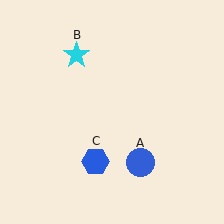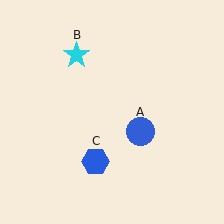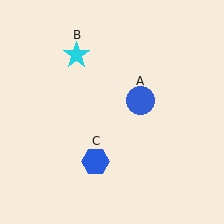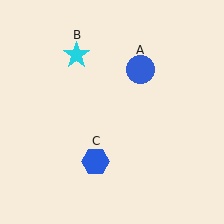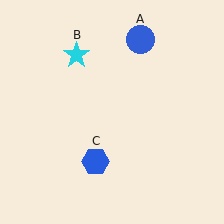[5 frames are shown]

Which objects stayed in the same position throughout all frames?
Cyan star (object B) and blue hexagon (object C) remained stationary.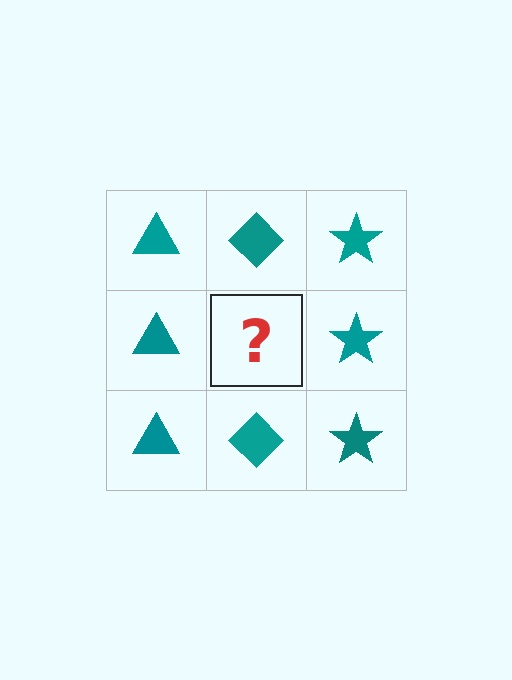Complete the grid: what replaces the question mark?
The question mark should be replaced with a teal diamond.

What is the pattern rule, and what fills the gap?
The rule is that each column has a consistent shape. The gap should be filled with a teal diamond.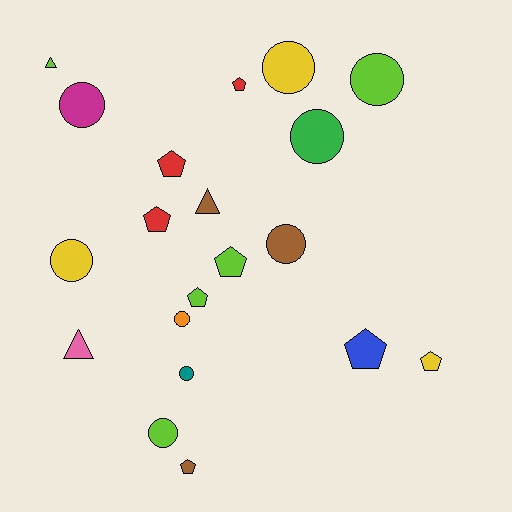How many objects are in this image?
There are 20 objects.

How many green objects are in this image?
There is 1 green object.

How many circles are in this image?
There are 9 circles.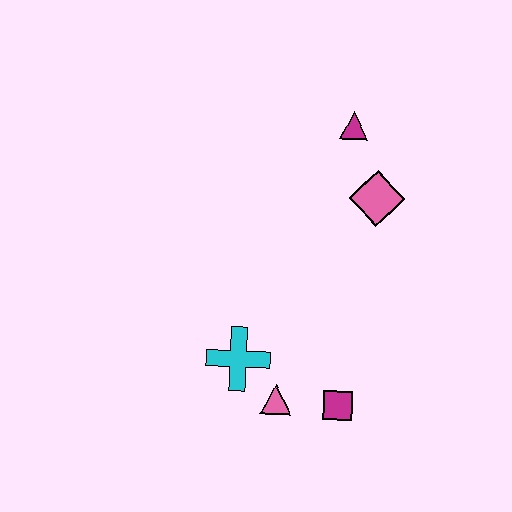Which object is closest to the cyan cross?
The pink triangle is closest to the cyan cross.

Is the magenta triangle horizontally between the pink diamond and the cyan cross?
Yes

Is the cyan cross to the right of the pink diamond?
No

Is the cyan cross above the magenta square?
Yes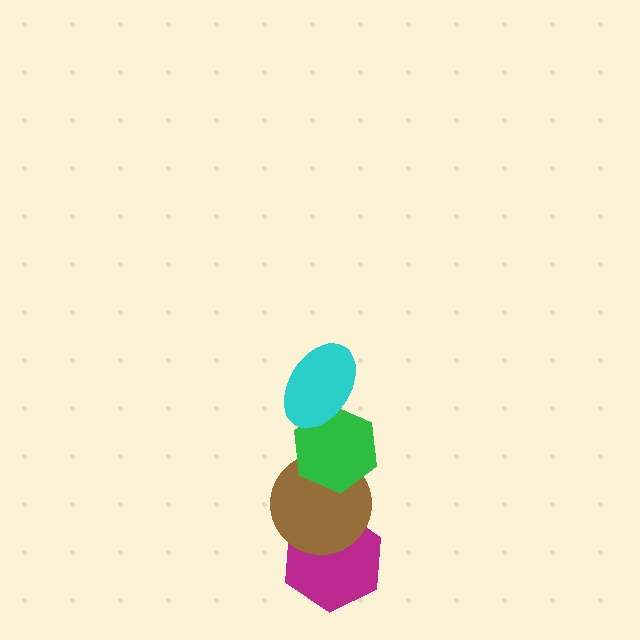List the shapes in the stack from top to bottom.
From top to bottom: the cyan ellipse, the green hexagon, the brown circle, the magenta hexagon.